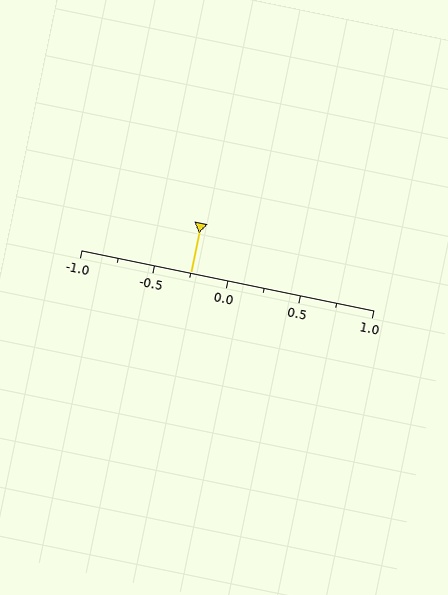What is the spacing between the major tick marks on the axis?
The major ticks are spaced 0.5 apart.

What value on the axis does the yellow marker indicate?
The marker indicates approximately -0.25.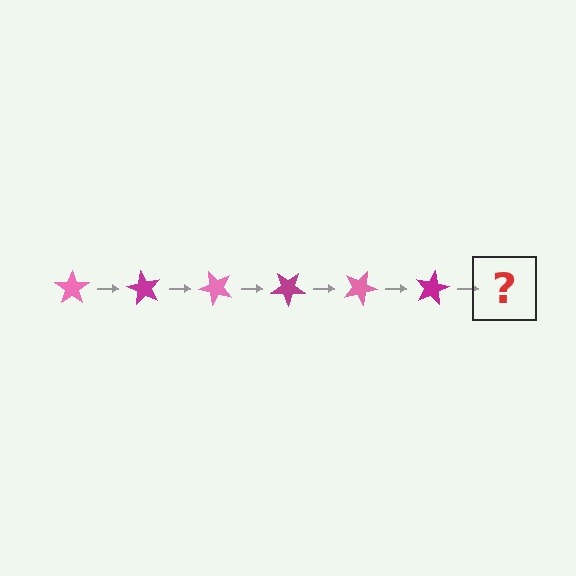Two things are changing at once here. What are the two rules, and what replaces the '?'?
The two rules are that it rotates 60 degrees each step and the color cycles through pink and magenta. The '?' should be a pink star, rotated 360 degrees from the start.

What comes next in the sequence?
The next element should be a pink star, rotated 360 degrees from the start.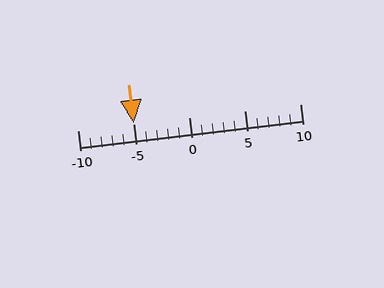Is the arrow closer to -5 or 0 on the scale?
The arrow is closer to -5.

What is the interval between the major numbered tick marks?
The major tick marks are spaced 5 units apart.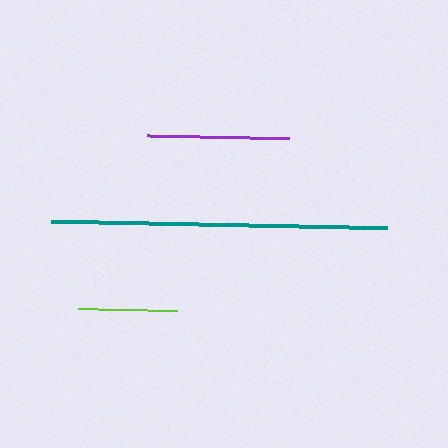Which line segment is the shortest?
The lime line is the shortest at approximately 99 pixels.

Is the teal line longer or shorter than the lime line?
The teal line is longer than the lime line.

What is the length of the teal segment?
The teal segment is approximately 336 pixels long.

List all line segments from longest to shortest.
From longest to shortest: teal, purple, lime.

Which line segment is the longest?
The teal line is the longest at approximately 336 pixels.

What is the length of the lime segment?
The lime segment is approximately 99 pixels long.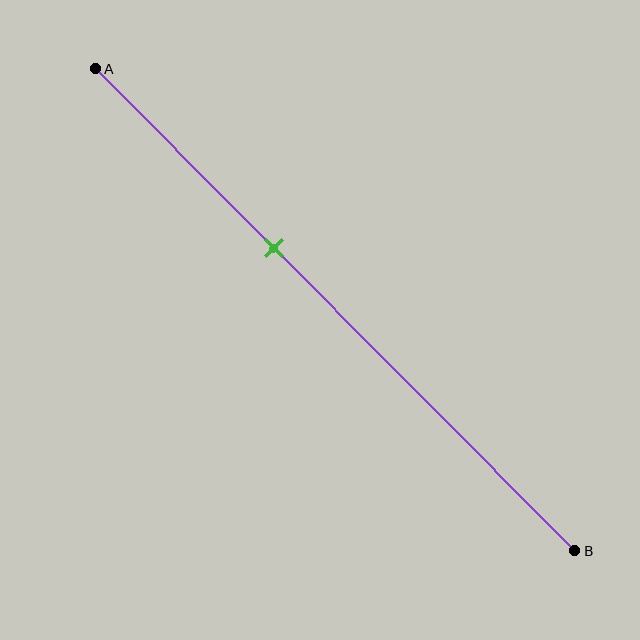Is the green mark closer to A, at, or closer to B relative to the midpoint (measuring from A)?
The green mark is closer to point A than the midpoint of segment AB.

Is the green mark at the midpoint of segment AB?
No, the mark is at about 35% from A, not at the 50% midpoint.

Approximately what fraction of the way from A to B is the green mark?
The green mark is approximately 35% of the way from A to B.